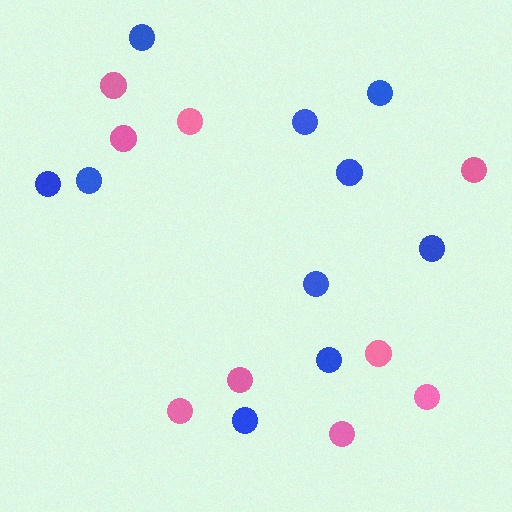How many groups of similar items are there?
There are 2 groups: one group of pink circles (9) and one group of blue circles (10).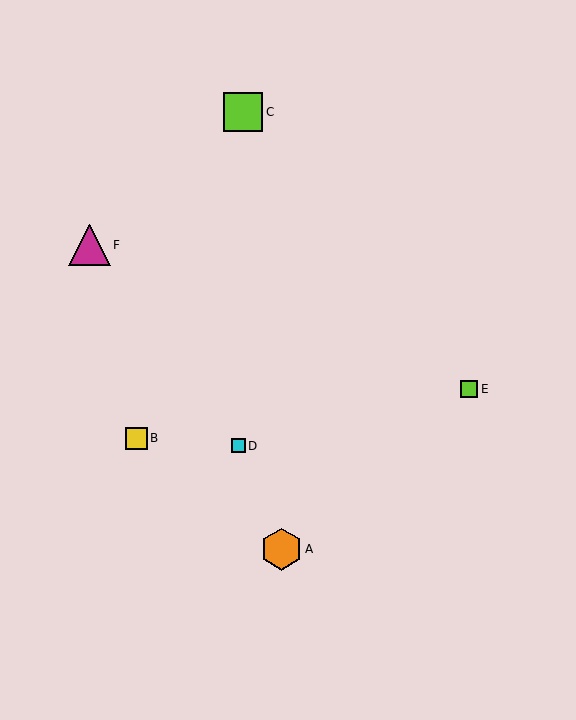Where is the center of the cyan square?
The center of the cyan square is at (238, 446).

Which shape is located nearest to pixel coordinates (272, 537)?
The orange hexagon (labeled A) at (281, 549) is nearest to that location.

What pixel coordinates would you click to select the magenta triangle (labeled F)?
Click at (89, 245) to select the magenta triangle F.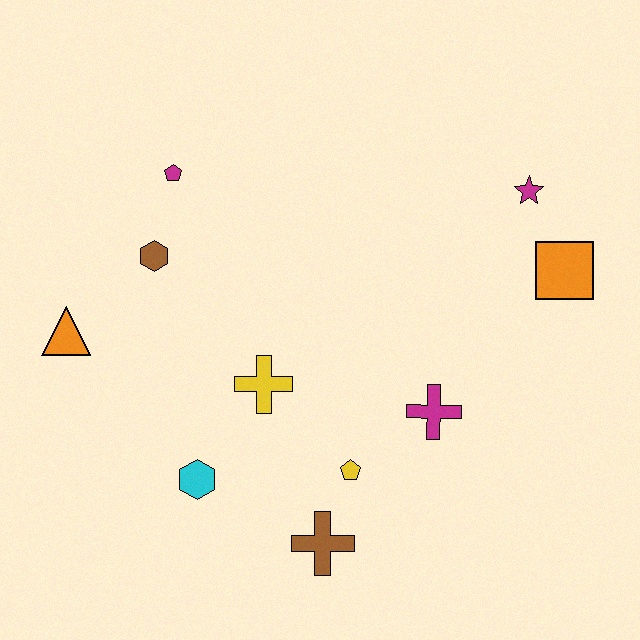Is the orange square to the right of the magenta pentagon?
Yes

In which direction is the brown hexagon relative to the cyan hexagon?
The brown hexagon is above the cyan hexagon.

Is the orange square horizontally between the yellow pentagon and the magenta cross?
No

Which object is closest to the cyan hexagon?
The yellow cross is closest to the cyan hexagon.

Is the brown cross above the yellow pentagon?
No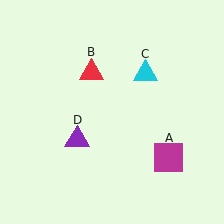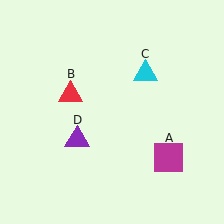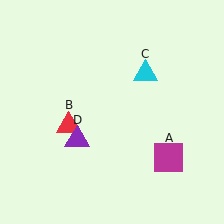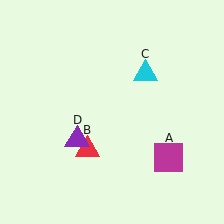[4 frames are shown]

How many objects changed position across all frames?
1 object changed position: red triangle (object B).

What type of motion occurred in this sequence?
The red triangle (object B) rotated counterclockwise around the center of the scene.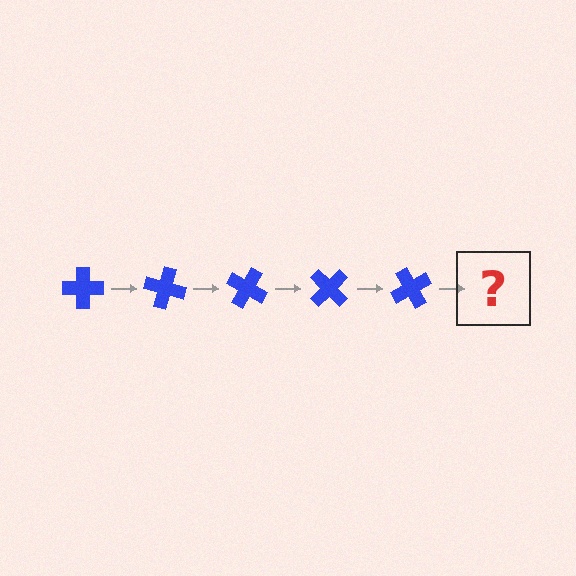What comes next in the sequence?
The next element should be a blue cross rotated 75 degrees.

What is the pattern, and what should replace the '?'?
The pattern is that the cross rotates 15 degrees each step. The '?' should be a blue cross rotated 75 degrees.